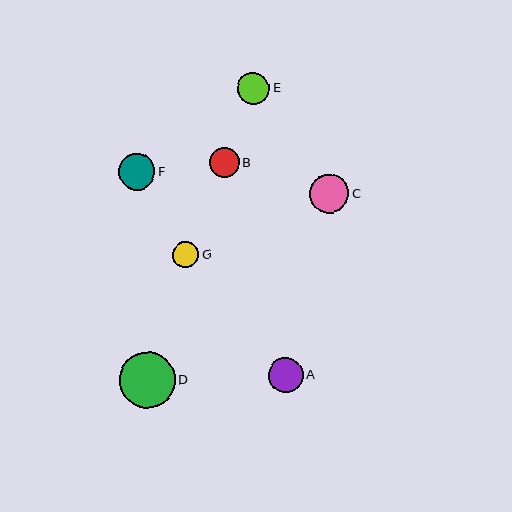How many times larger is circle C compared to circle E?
Circle C is approximately 1.2 times the size of circle E.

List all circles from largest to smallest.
From largest to smallest: D, C, F, A, E, B, G.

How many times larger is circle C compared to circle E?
Circle C is approximately 1.2 times the size of circle E.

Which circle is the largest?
Circle D is the largest with a size of approximately 56 pixels.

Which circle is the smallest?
Circle G is the smallest with a size of approximately 26 pixels.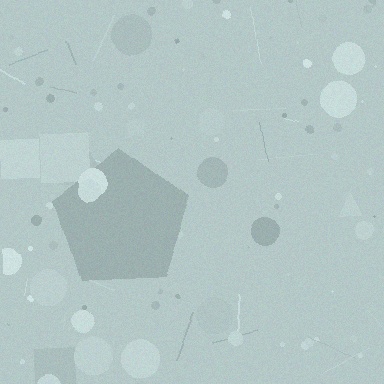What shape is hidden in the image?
A pentagon is hidden in the image.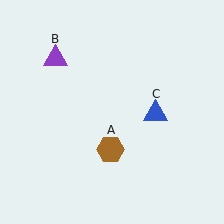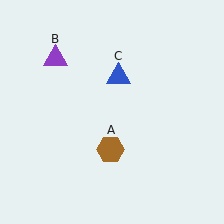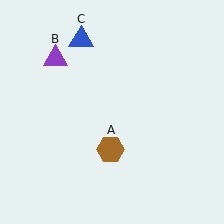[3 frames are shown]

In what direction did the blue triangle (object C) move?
The blue triangle (object C) moved up and to the left.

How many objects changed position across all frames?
1 object changed position: blue triangle (object C).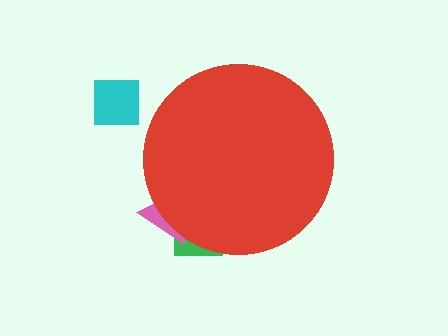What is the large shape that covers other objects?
A red circle.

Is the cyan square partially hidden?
No, the cyan square is fully visible.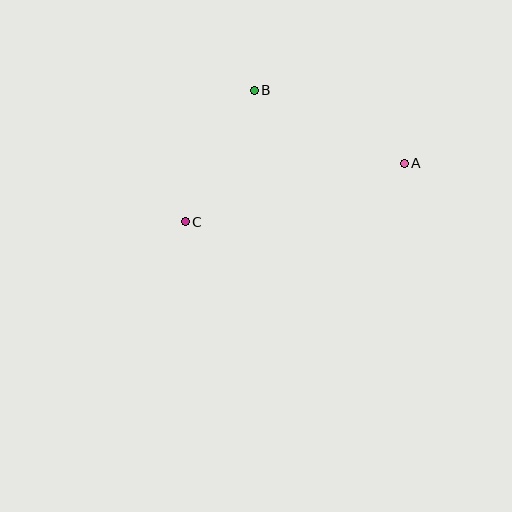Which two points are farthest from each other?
Points A and C are farthest from each other.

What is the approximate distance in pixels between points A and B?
The distance between A and B is approximately 167 pixels.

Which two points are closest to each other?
Points B and C are closest to each other.